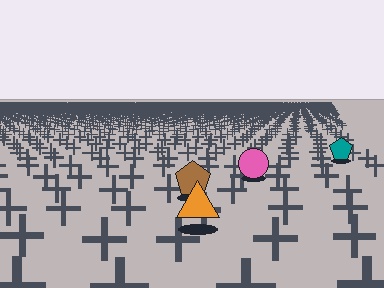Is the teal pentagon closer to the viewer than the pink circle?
No. The pink circle is closer — you can tell from the texture gradient: the ground texture is coarser near it.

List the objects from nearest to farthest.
From nearest to farthest: the orange triangle, the brown pentagon, the pink circle, the teal pentagon.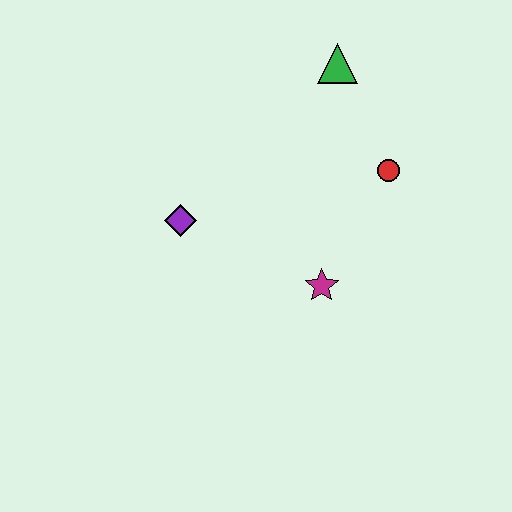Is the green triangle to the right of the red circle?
No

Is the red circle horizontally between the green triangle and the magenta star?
No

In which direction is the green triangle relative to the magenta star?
The green triangle is above the magenta star.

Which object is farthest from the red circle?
The purple diamond is farthest from the red circle.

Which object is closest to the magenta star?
The red circle is closest to the magenta star.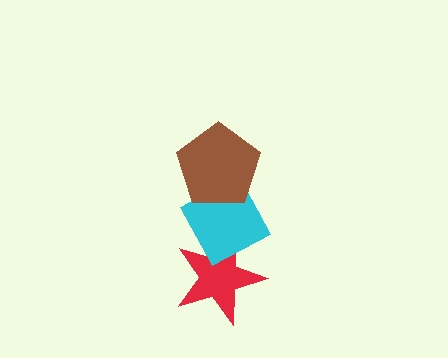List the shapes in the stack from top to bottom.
From top to bottom: the brown pentagon, the cyan diamond, the red star.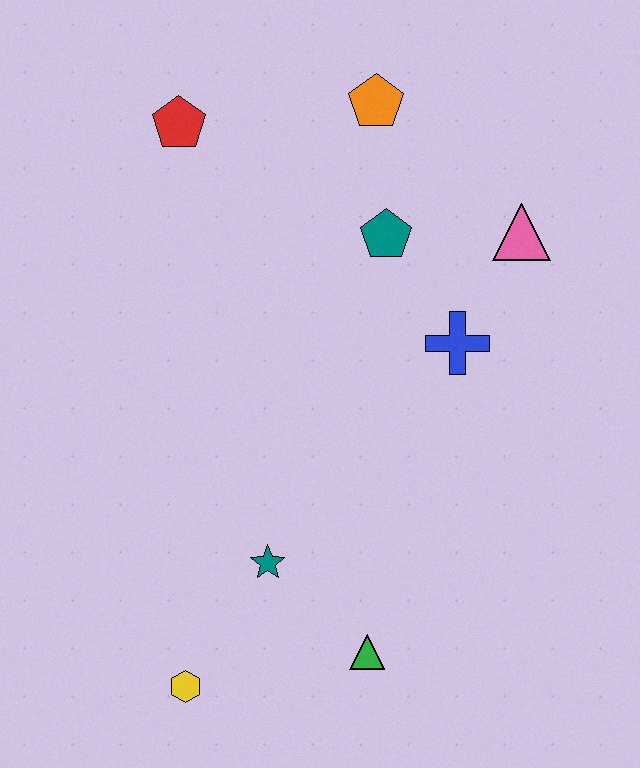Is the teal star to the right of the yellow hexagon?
Yes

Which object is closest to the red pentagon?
The orange pentagon is closest to the red pentagon.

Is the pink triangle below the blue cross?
No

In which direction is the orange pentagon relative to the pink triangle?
The orange pentagon is to the left of the pink triangle.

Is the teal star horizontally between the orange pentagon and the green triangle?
No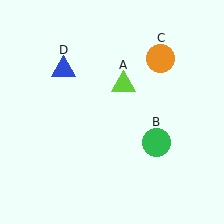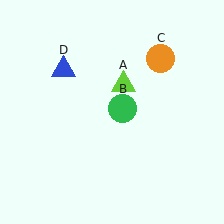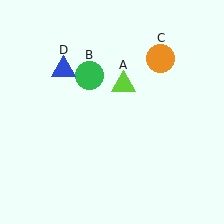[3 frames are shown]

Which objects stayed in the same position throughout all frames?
Lime triangle (object A) and orange circle (object C) and blue triangle (object D) remained stationary.